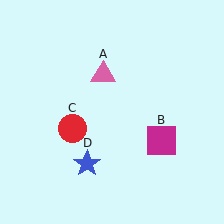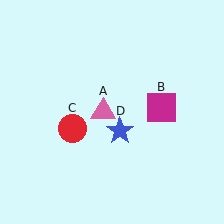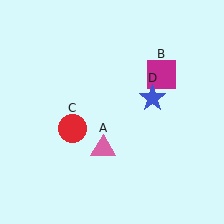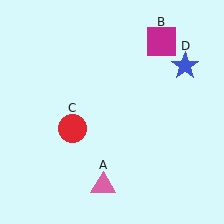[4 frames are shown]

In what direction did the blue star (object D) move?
The blue star (object D) moved up and to the right.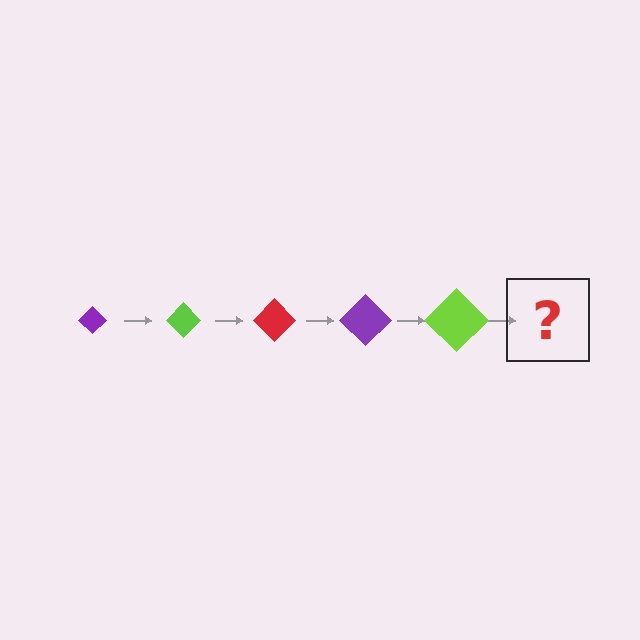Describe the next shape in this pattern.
It should be a red diamond, larger than the previous one.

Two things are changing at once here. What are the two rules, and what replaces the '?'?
The two rules are that the diamond grows larger each step and the color cycles through purple, lime, and red. The '?' should be a red diamond, larger than the previous one.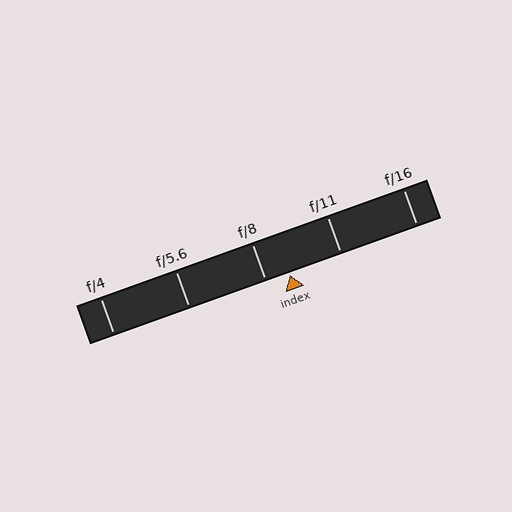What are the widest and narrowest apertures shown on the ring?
The widest aperture shown is f/4 and the narrowest is f/16.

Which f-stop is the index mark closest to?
The index mark is closest to f/8.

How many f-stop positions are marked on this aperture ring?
There are 5 f-stop positions marked.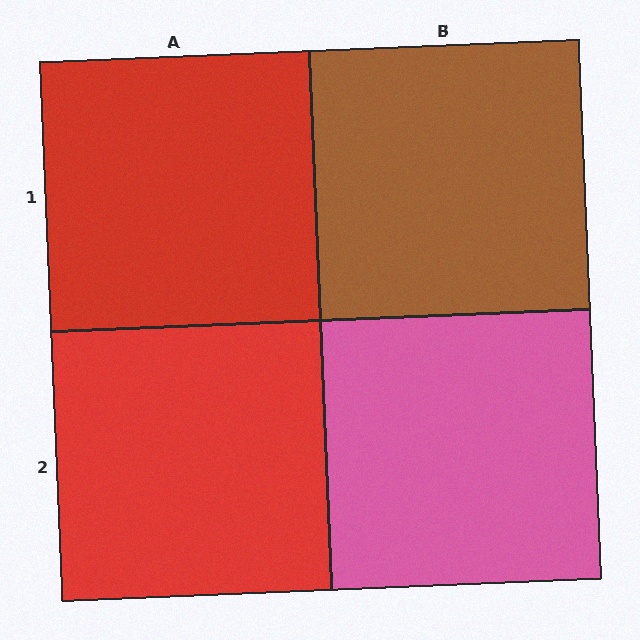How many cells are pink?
1 cell is pink.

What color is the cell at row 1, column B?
Brown.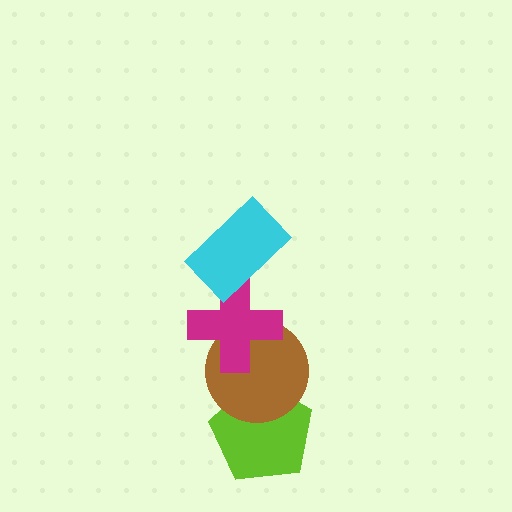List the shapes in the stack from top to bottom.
From top to bottom: the cyan rectangle, the magenta cross, the brown circle, the lime pentagon.